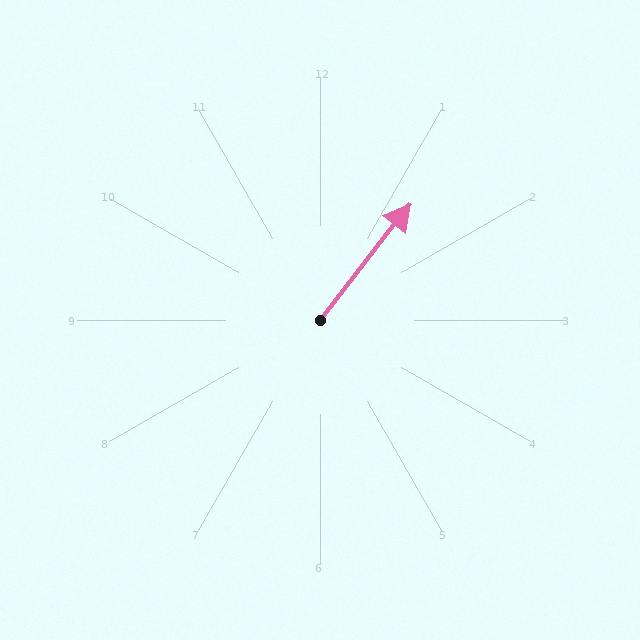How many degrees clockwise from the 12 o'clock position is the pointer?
Approximately 38 degrees.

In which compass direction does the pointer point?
Northeast.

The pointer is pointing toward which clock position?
Roughly 1 o'clock.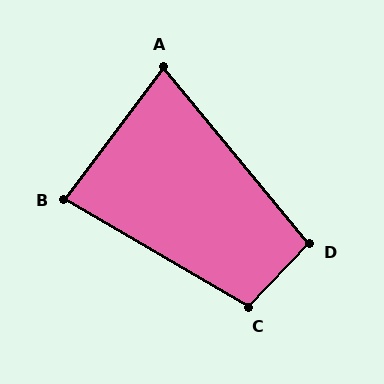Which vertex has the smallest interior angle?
A, at approximately 76 degrees.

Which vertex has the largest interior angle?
C, at approximately 104 degrees.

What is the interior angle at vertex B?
Approximately 83 degrees (acute).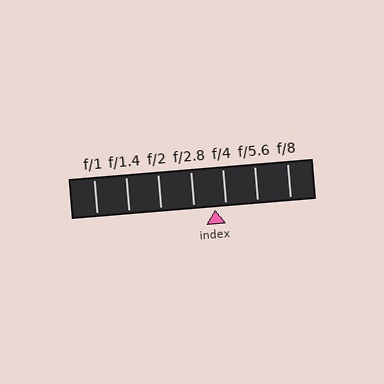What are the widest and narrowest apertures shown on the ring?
The widest aperture shown is f/1 and the narrowest is f/8.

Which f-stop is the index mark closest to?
The index mark is closest to f/4.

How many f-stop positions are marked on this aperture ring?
There are 7 f-stop positions marked.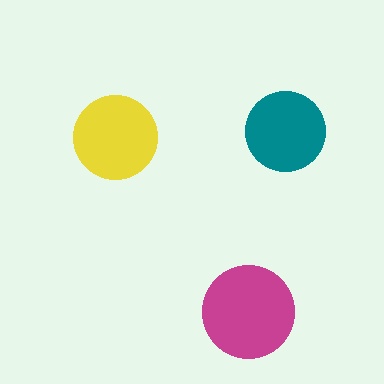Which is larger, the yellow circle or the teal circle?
The yellow one.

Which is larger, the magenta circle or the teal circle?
The magenta one.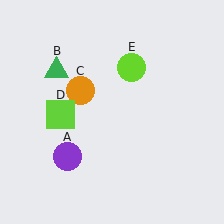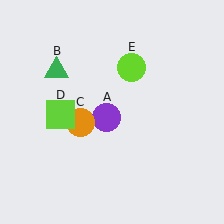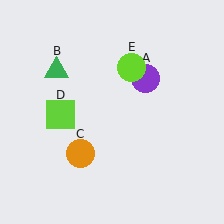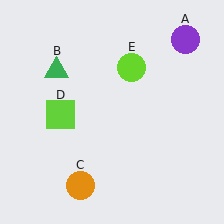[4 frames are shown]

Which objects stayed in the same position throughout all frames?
Green triangle (object B) and lime square (object D) and lime circle (object E) remained stationary.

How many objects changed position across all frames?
2 objects changed position: purple circle (object A), orange circle (object C).